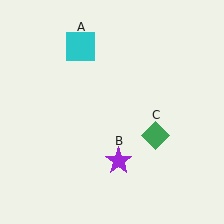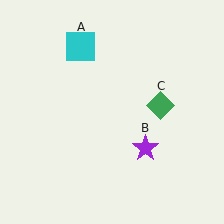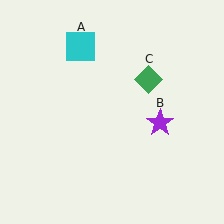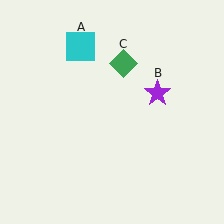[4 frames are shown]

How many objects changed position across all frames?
2 objects changed position: purple star (object B), green diamond (object C).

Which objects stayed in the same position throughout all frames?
Cyan square (object A) remained stationary.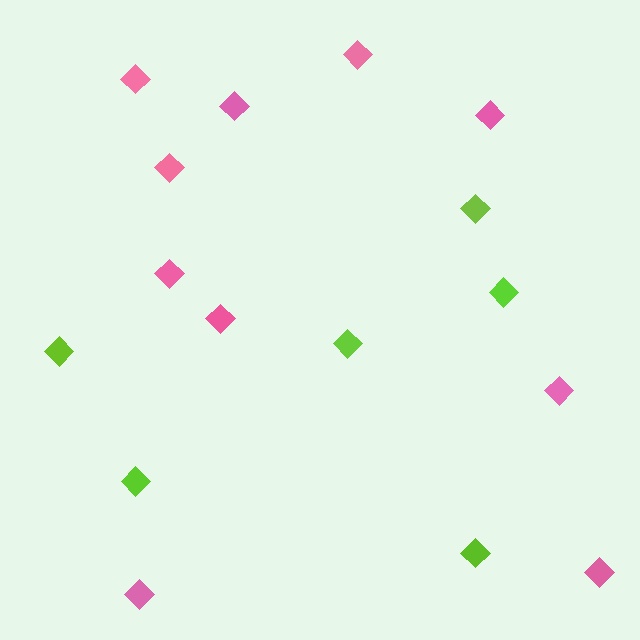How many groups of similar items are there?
There are 2 groups: one group of pink diamonds (10) and one group of lime diamonds (6).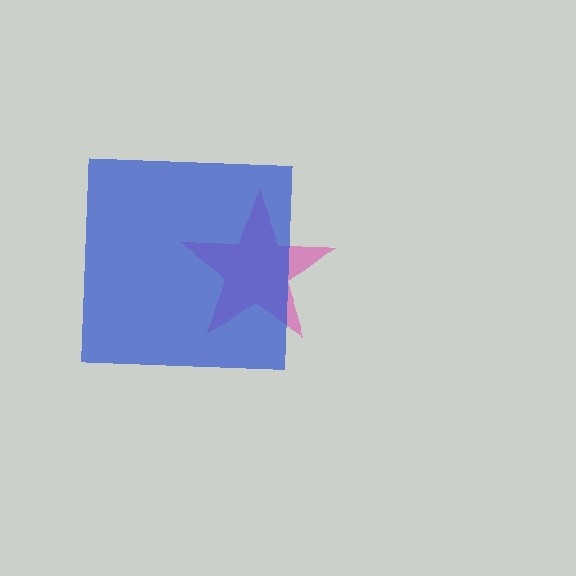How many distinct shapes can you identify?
There are 2 distinct shapes: a pink star, a blue square.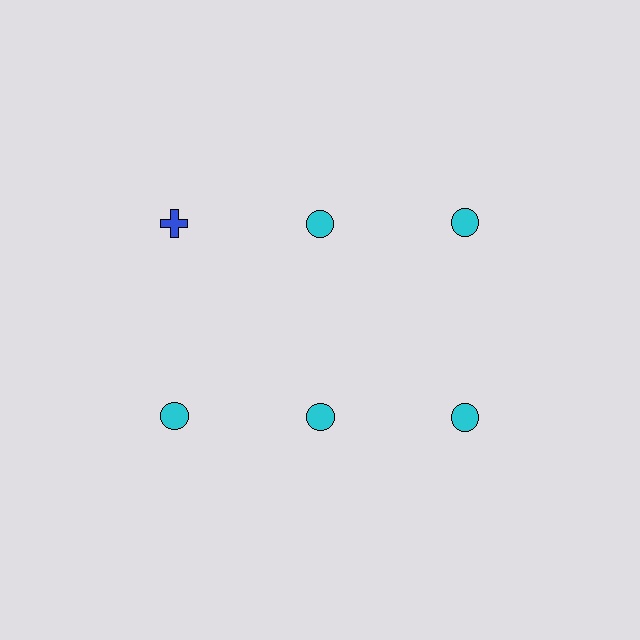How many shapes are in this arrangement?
There are 6 shapes arranged in a grid pattern.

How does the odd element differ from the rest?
It differs in both color (blue instead of cyan) and shape (cross instead of circle).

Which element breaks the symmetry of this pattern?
The blue cross in the top row, leftmost column breaks the symmetry. All other shapes are cyan circles.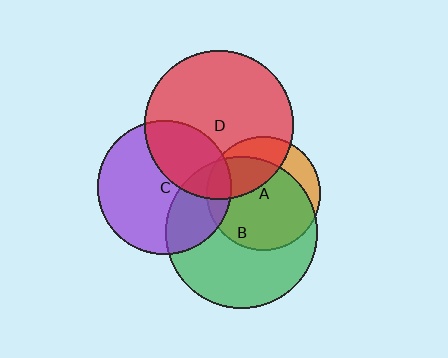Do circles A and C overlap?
Yes.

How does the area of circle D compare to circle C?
Approximately 1.3 times.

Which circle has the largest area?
Circle B (green).